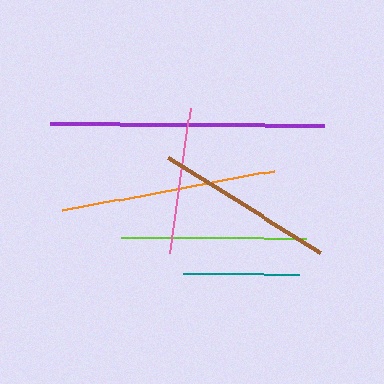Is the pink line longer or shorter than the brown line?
The brown line is longer than the pink line.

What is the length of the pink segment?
The pink segment is approximately 146 pixels long.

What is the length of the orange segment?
The orange segment is approximately 216 pixels long.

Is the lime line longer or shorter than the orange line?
The orange line is longer than the lime line.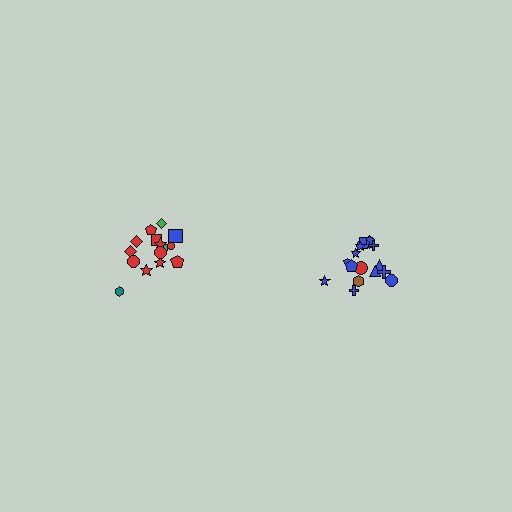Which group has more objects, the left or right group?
The right group.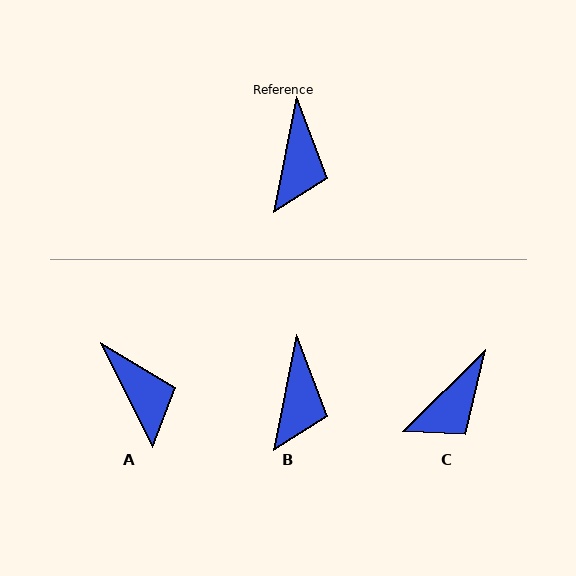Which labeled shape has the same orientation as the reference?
B.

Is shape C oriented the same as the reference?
No, it is off by about 34 degrees.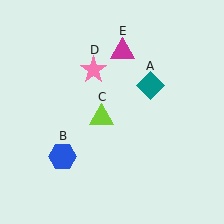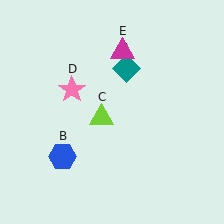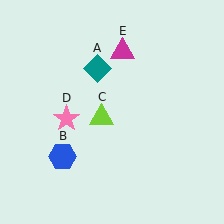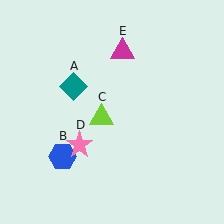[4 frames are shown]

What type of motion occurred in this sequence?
The teal diamond (object A), pink star (object D) rotated counterclockwise around the center of the scene.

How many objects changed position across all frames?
2 objects changed position: teal diamond (object A), pink star (object D).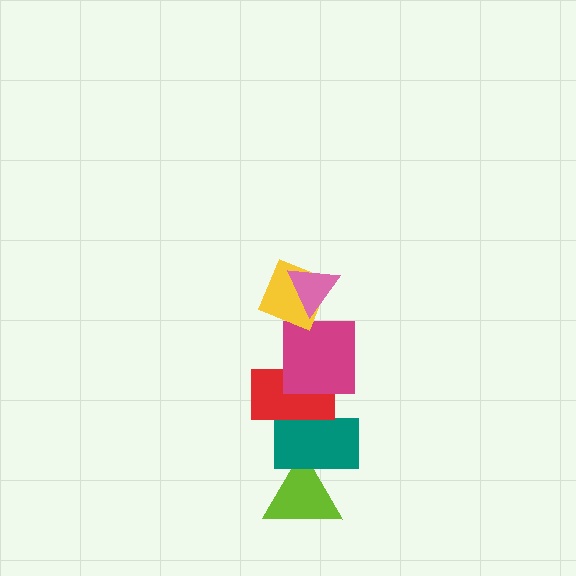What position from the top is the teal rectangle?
The teal rectangle is 5th from the top.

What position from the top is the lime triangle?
The lime triangle is 6th from the top.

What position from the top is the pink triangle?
The pink triangle is 1st from the top.